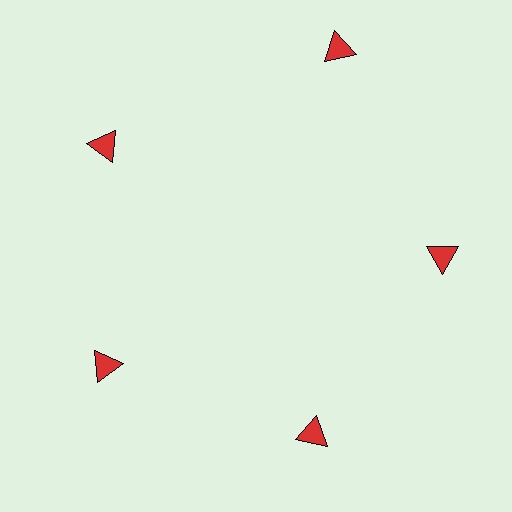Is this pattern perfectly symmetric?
No. The 5 red triangles are arranged in a ring, but one element near the 1 o'clock position is pushed outward from the center, breaking the 5-fold rotational symmetry.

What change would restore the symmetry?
The symmetry would be restored by moving it inward, back onto the ring so that all 5 triangles sit at equal angles and equal distance from the center.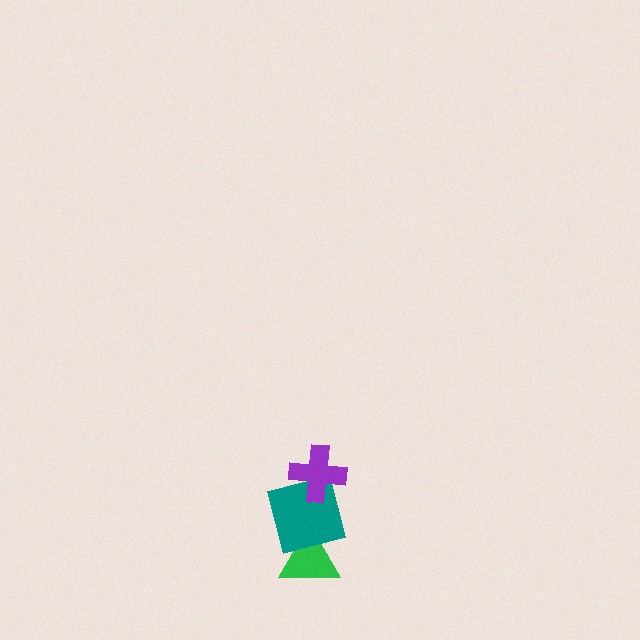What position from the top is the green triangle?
The green triangle is 3rd from the top.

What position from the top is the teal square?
The teal square is 2nd from the top.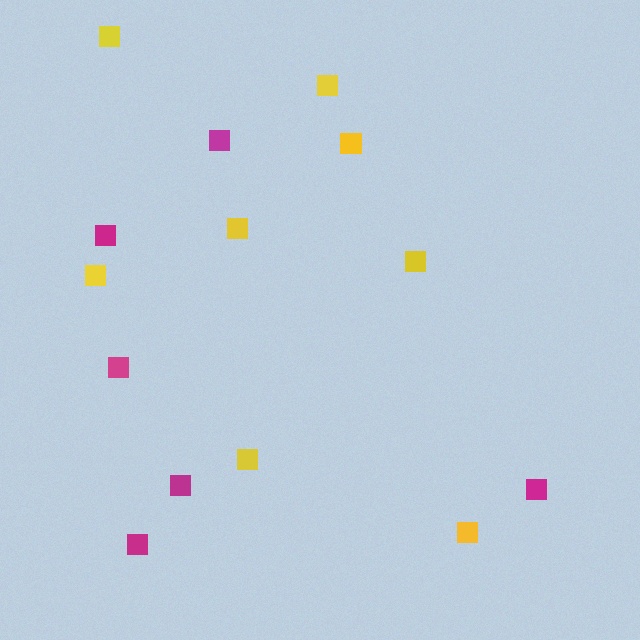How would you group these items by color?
There are 2 groups: one group of yellow squares (8) and one group of magenta squares (6).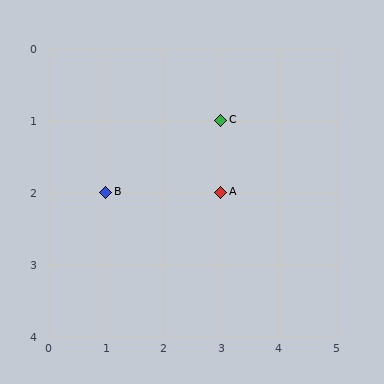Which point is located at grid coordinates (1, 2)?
Point B is at (1, 2).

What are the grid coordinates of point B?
Point B is at grid coordinates (1, 2).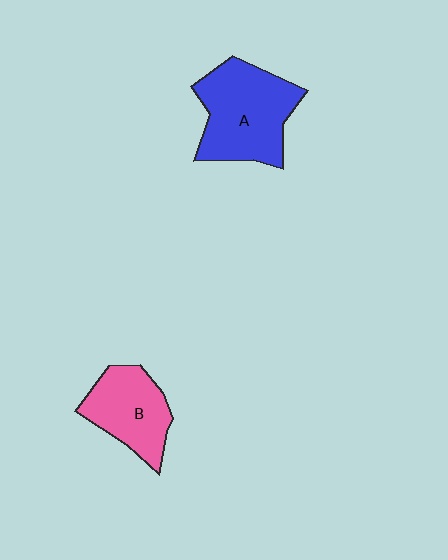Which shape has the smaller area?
Shape B (pink).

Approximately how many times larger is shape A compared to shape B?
Approximately 1.4 times.